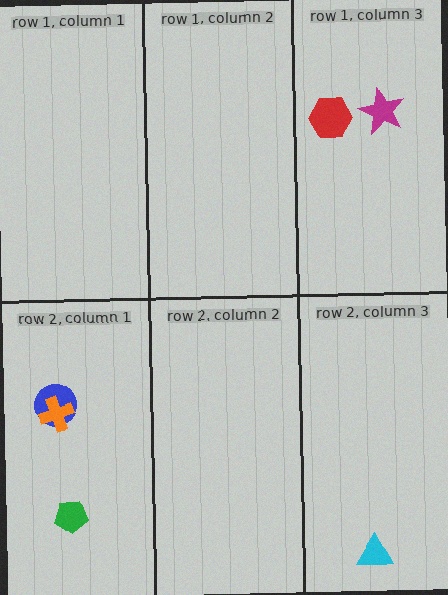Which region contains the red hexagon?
The row 1, column 3 region.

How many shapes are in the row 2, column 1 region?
3.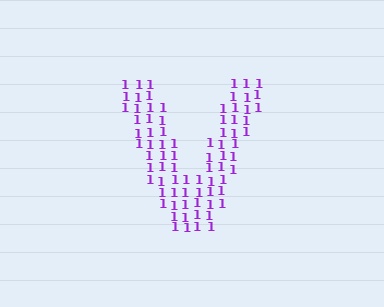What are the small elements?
The small elements are digit 1's.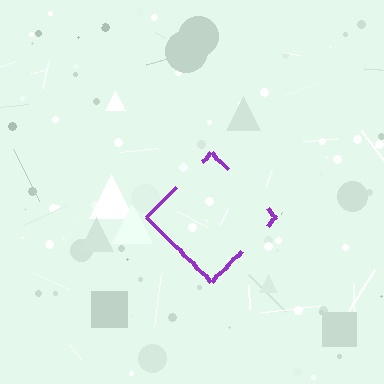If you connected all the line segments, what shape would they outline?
They would outline a diamond.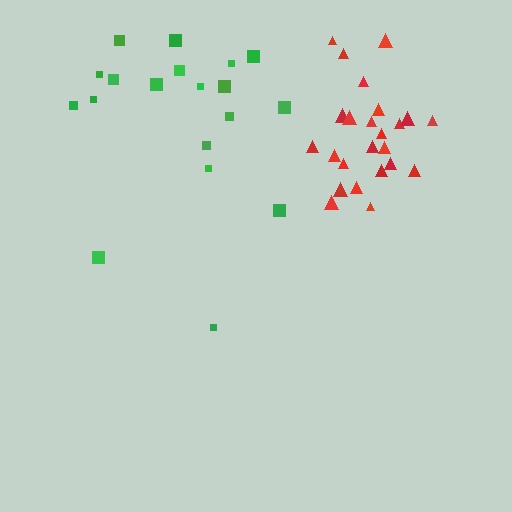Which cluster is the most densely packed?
Red.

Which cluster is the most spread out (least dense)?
Green.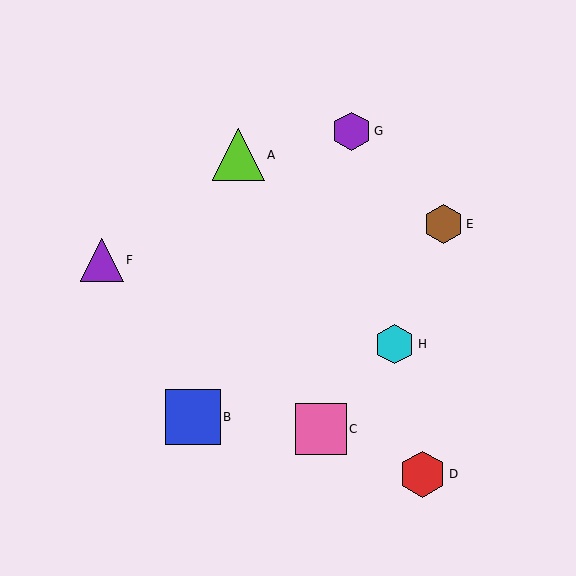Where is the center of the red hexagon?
The center of the red hexagon is at (423, 474).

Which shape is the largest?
The blue square (labeled B) is the largest.